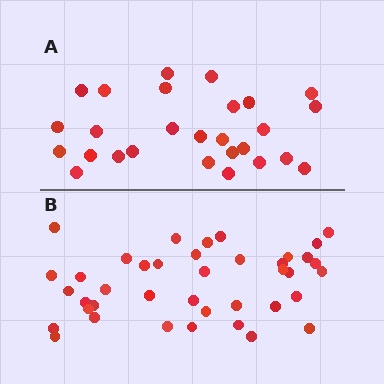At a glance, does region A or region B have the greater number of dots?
Region B (the bottom region) has more dots.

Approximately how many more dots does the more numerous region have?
Region B has approximately 15 more dots than region A.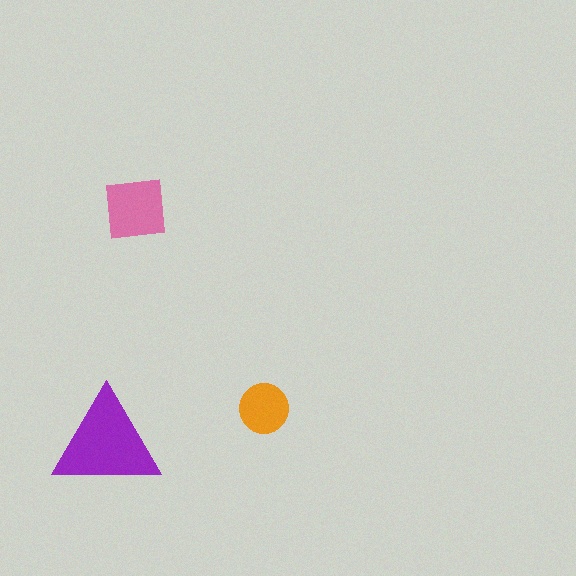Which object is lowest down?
The purple triangle is bottommost.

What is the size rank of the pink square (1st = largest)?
2nd.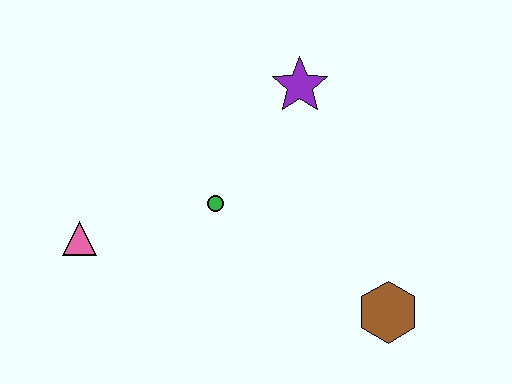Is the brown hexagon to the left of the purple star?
No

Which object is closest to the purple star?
The green circle is closest to the purple star.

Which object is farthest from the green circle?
The brown hexagon is farthest from the green circle.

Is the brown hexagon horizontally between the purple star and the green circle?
No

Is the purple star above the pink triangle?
Yes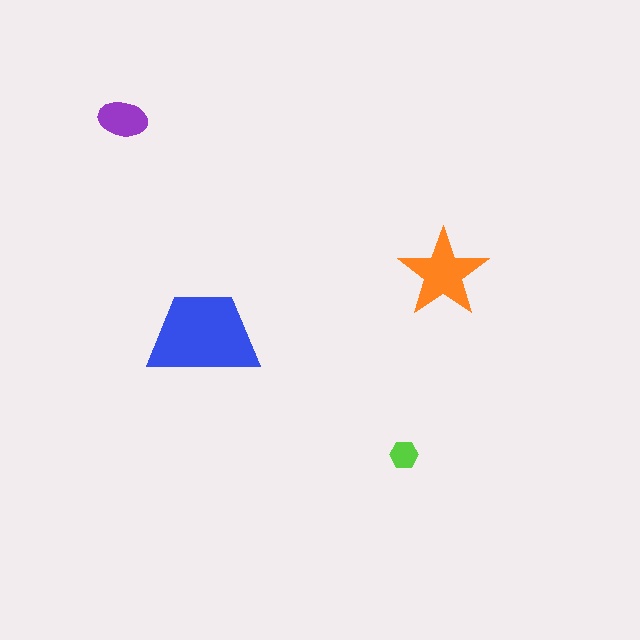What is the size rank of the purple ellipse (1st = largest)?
3rd.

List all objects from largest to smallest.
The blue trapezoid, the orange star, the purple ellipse, the lime hexagon.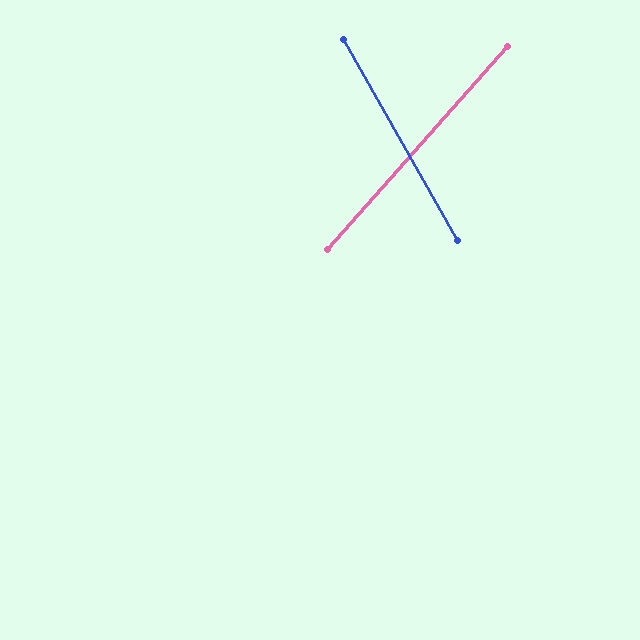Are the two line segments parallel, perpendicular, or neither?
Neither parallel nor perpendicular — they differ by about 71°.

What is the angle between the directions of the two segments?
Approximately 71 degrees.